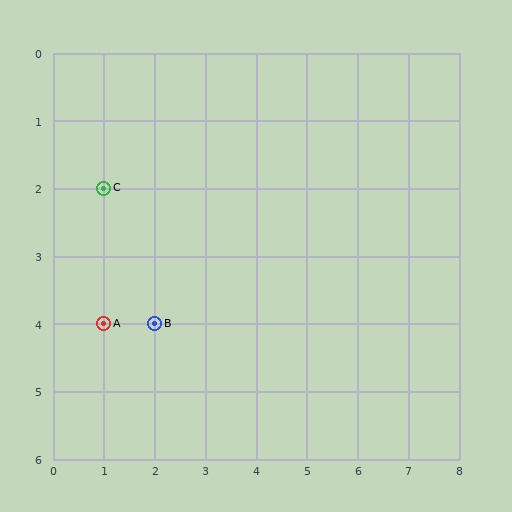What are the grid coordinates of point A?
Point A is at grid coordinates (1, 4).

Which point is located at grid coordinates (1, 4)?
Point A is at (1, 4).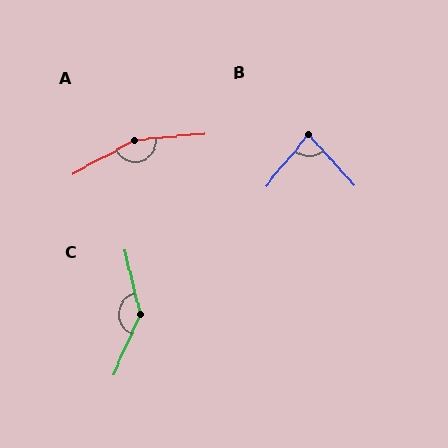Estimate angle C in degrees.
Approximately 143 degrees.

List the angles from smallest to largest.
B (81°), C (143°), A (156°).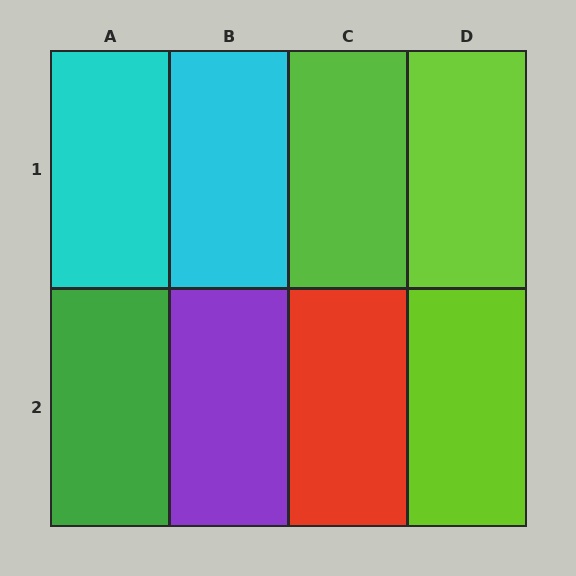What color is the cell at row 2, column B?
Purple.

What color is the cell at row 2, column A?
Green.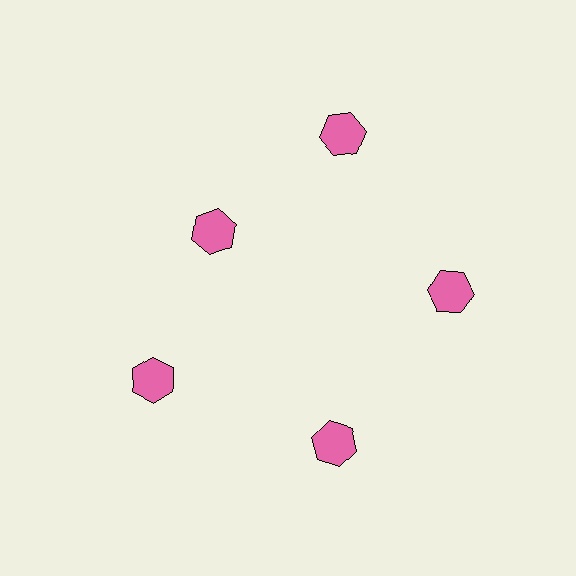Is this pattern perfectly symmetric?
No. The 5 pink hexagons are arranged in a ring, but one element near the 10 o'clock position is pulled inward toward the center, breaking the 5-fold rotational symmetry.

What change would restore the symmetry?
The symmetry would be restored by moving it outward, back onto the ring so that all 5 hexagons sit at equal angles and equal distance from the center.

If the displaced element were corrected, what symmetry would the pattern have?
It would have 5-fold rotational symmetry — the pattern would map onto itself every 72 degrees.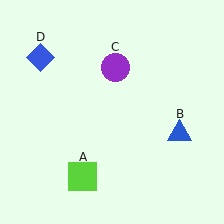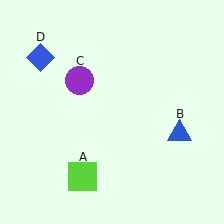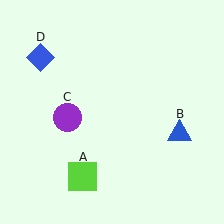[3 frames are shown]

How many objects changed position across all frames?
1 object changed position: purple circle (object C).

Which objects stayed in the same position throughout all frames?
Lime square (object A) and blue triangle (object B) and blue diamond (object D) remained stationary.